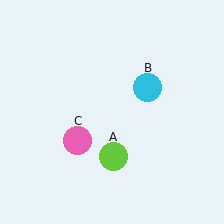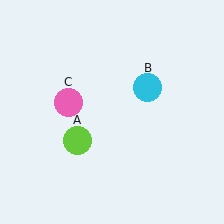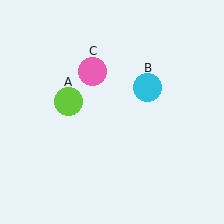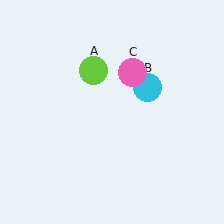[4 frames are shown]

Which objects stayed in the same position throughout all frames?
Cyan circle (object B) remained stationary.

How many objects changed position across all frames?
2 objects changed position: lime circle (object A), pink circle (object C).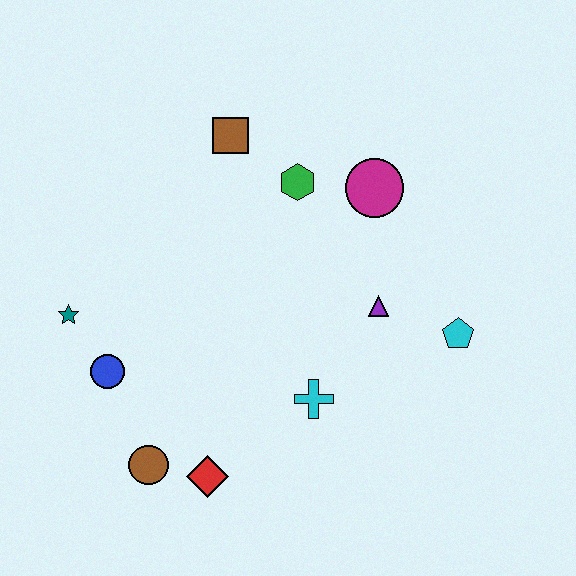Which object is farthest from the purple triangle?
The teal star is farthest from the purple triangle.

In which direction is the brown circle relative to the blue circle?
The brown circle is below the blue circle.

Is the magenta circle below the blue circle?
No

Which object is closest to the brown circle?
The red diamond is closest to the brown circle.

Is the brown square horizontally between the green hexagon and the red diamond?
Yes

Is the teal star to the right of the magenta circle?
No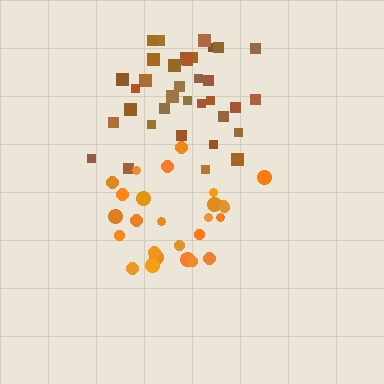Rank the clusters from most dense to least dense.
brown, orange.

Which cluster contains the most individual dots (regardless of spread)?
Brown (35).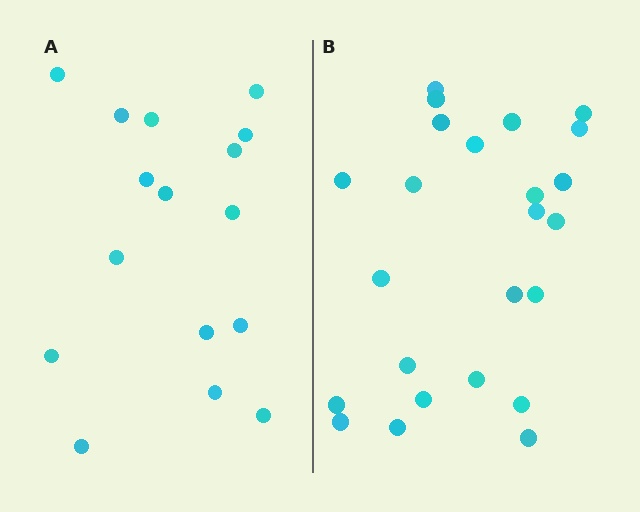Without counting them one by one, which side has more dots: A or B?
Region B (the right region) has more dots.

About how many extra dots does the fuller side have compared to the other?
Region B has roughly 8 or so more dots than region A.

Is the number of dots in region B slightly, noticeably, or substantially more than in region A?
Region B has substantially more. The ratio is roughly 1.5 to 1.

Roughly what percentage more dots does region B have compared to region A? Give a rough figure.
About 50% more.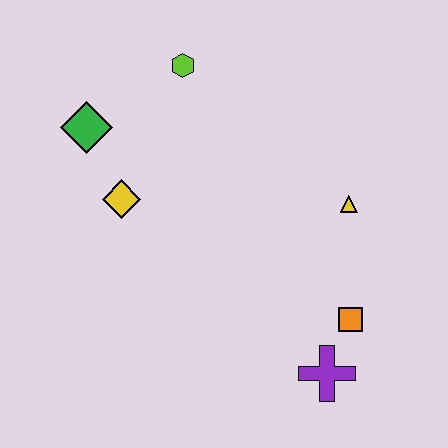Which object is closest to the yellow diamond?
The green diamond is closest to the yellow diamond.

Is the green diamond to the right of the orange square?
No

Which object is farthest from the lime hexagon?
The purple cross is farthest from the lime hexagon.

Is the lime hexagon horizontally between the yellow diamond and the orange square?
Yes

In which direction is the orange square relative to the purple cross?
The orange square is above the purple cross.